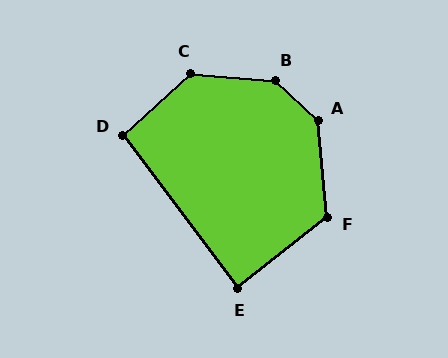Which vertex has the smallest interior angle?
E, at approximately 89 degrees.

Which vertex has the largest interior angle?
B, at approximately 142 degrees.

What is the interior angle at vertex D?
Approximately 95 degrees (obtuse).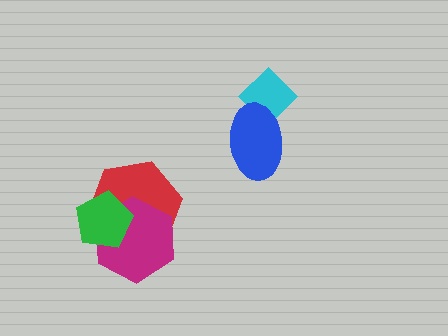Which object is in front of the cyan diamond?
The blue ellipse is in front of the cyan diamond.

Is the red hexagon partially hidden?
Yes, it is partially covered by another shape.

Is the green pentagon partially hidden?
No, no other shape covers it.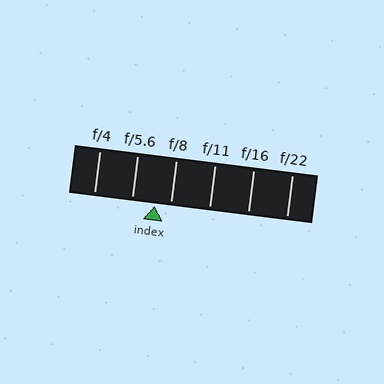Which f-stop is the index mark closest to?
The index mark is closest to f/8.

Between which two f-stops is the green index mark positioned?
The index mark is between f/5.6 and f/8.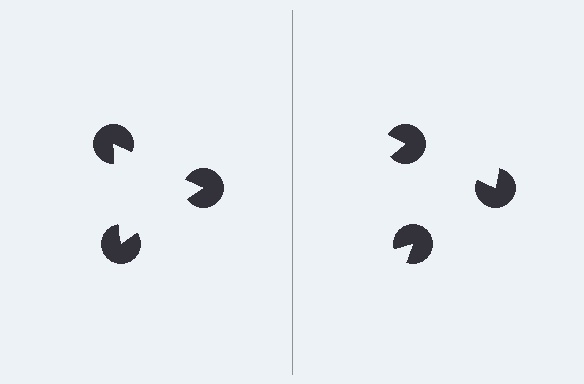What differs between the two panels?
The pac-man discs are positioned identically on both sides; only the wedge orientations differ. On the left they align to a triangle; on the right they are misaligned.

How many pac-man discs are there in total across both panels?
6 — 3 on each side.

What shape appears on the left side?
An illusory triangle.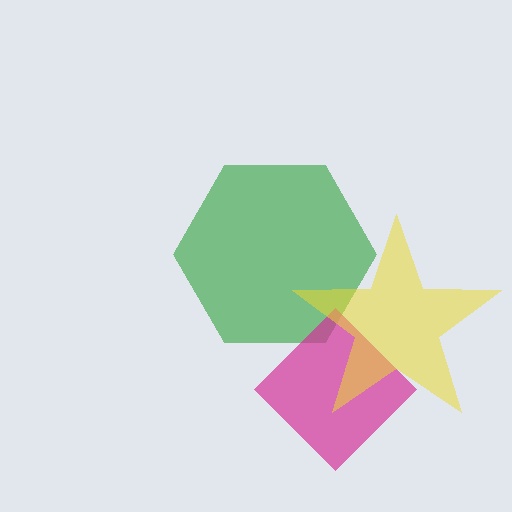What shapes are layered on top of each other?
The layered shapes are: a green hexagon, a magenta diamond, a yellow star.